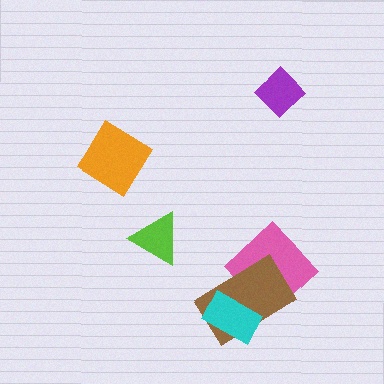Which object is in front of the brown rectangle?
The cyan rectangle is in front of the brown rectangle.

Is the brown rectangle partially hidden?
Yes, it is partially covered by another shape.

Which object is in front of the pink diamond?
The brown rectangle is in front of the pink diamond.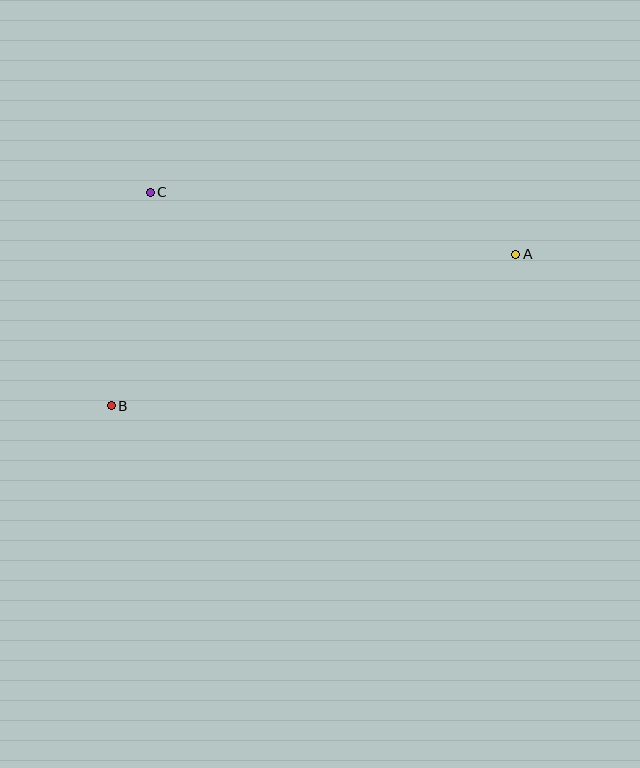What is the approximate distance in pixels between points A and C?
The distance between A and C is approximately 371 pixels.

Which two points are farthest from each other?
Points A and B are farthest from each other.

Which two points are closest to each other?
Points B and C are closest to each other.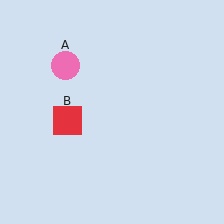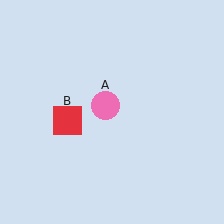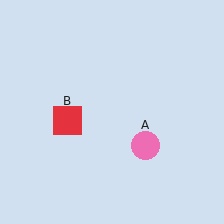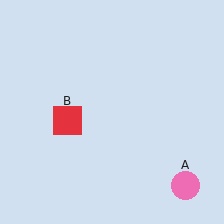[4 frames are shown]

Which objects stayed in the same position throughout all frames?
Red square (object B) remained stationary.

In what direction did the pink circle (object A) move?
The pink circle (object A) moved down and to the right.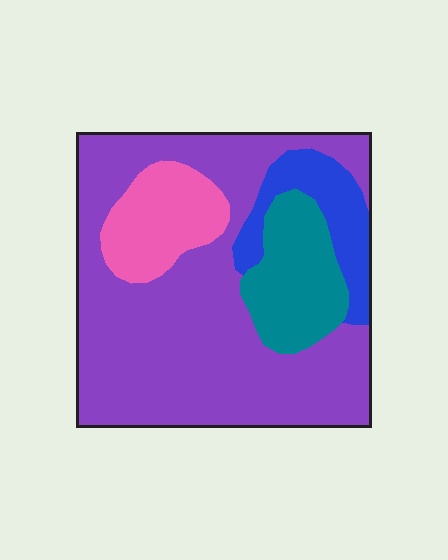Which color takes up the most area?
Purple, at roughly 65%.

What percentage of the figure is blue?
Blue covers roughly 10% of the figure.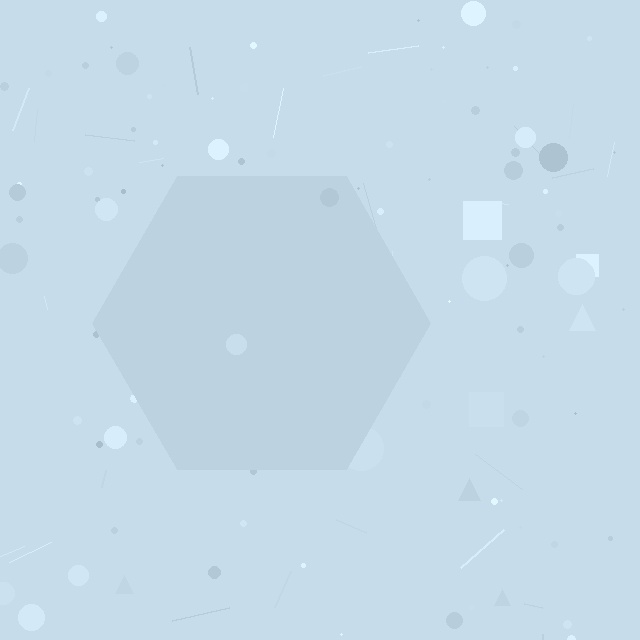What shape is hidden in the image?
A hexagon is hidden in the image.